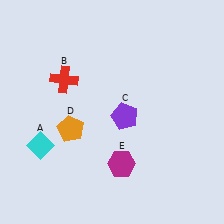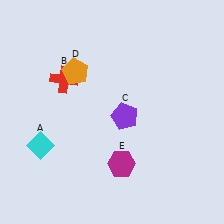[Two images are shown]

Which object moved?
The orange pentagon (D) moved up.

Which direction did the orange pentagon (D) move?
The orange pentagon (D) moved up.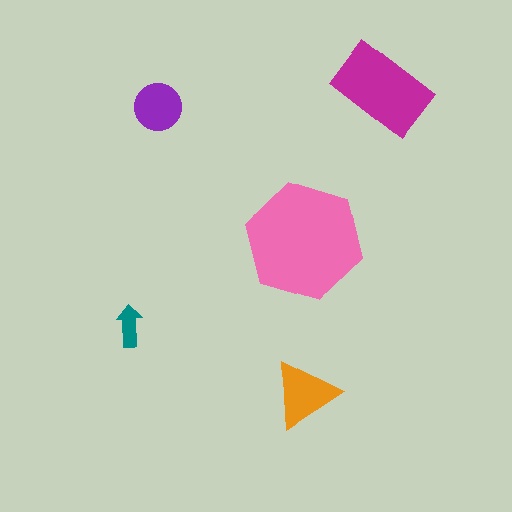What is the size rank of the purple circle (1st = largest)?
4th.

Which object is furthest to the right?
The magenta rectangle is rightmost.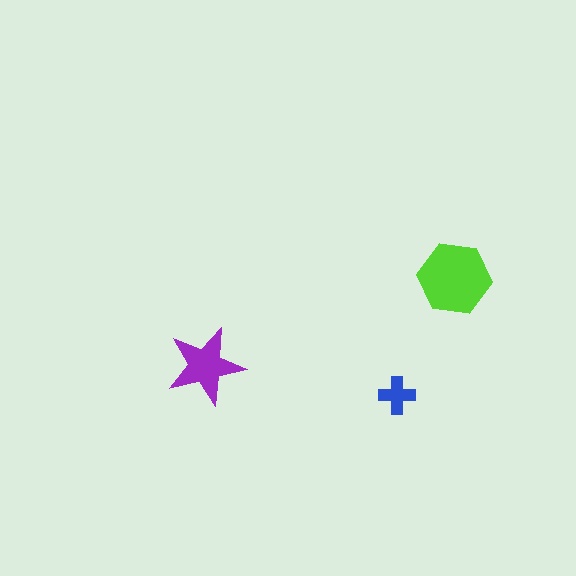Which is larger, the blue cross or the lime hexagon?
The lime hexagon.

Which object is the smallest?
The blue cross.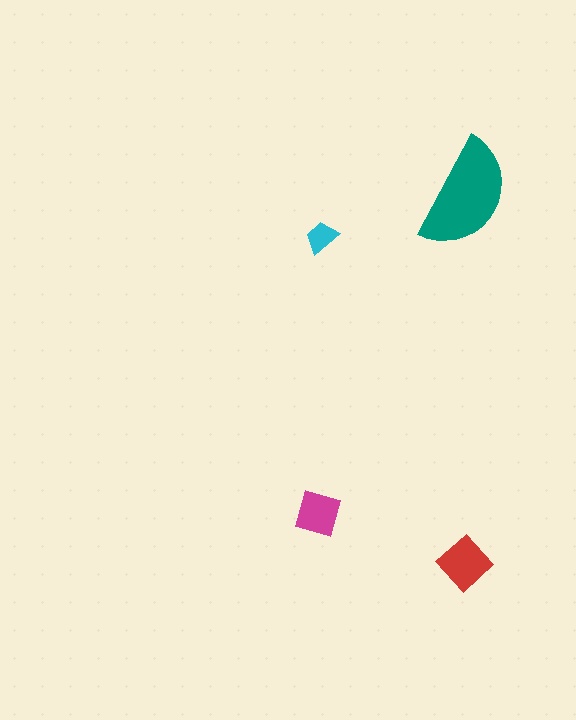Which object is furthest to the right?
The teal semicircle is rightmost.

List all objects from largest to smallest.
The teal semicircle, the red diamond, the magenta square, the cyan trapezoid.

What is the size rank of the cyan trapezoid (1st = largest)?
4th.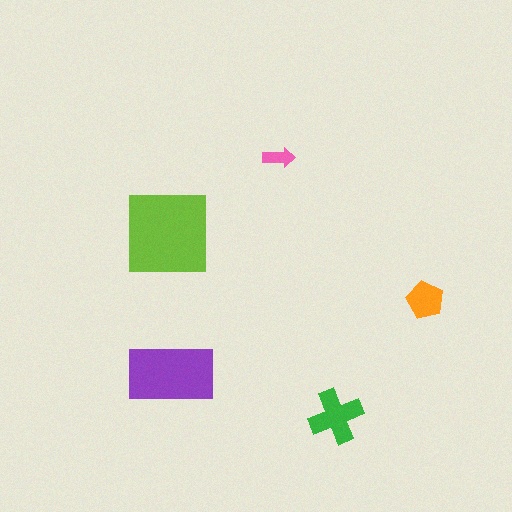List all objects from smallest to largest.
The pink arrow, the orange pentagon, the green cross, the purple rectangle, the lime square.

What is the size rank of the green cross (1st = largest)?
3rd.